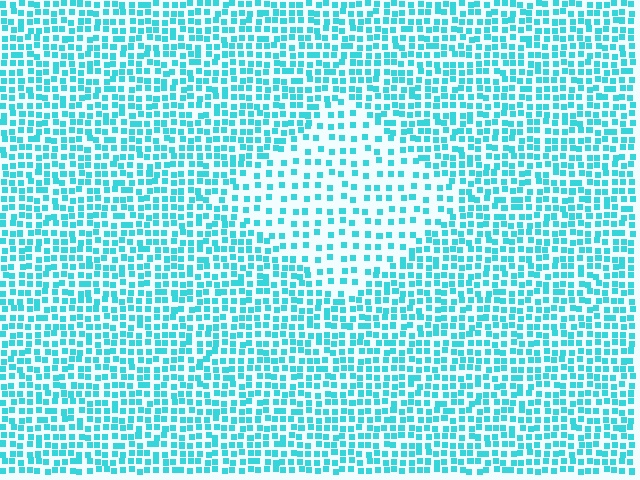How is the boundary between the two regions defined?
The boundary is defined by a change in element density (approximately 2.0x ratio). All elements are the same color, size, and shape.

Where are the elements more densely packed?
The elements are more densely packed outside the diamond boundary.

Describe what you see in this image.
The image contains small cyan elements arranged at two different densities. A diamond-shaped region is visible where the elements are less densely packed than the surrounding area.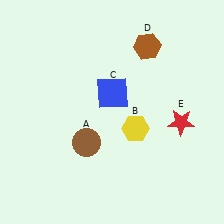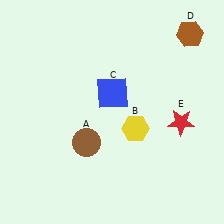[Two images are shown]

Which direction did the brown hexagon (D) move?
The brown hexagon (D) moved right.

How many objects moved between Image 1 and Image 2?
1 object moved between the two images.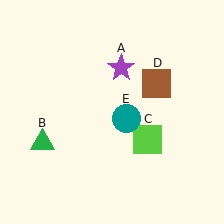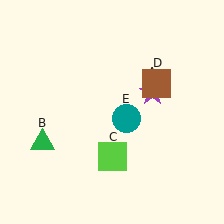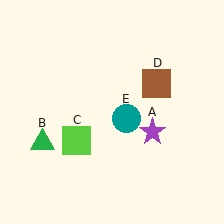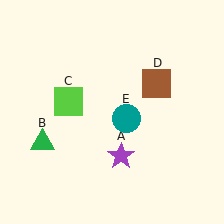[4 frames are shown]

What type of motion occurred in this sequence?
The purple star (object A), lime square (object C) rotated clockwise around the center of the scene.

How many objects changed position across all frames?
2 objects changed position: purple star (object A), lime square (object C).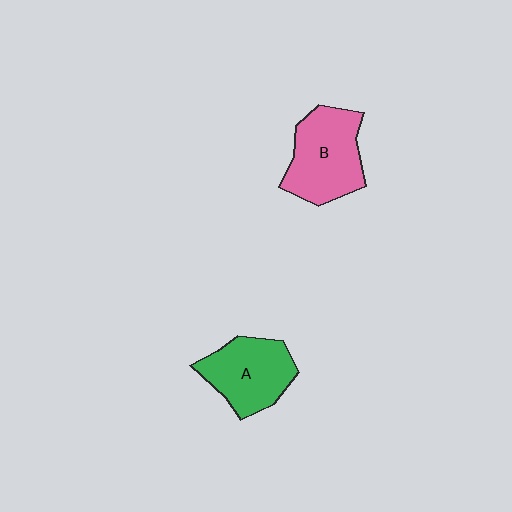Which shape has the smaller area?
Shape A (green).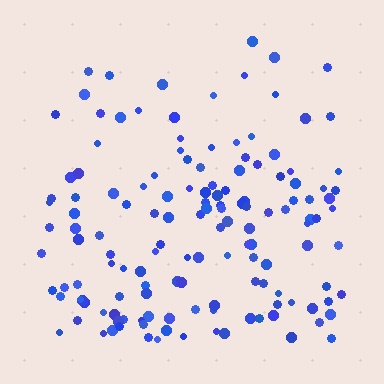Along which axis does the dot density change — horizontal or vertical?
Vertical.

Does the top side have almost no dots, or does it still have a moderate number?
Still a moderate number, just noticeably fewer than the bottom.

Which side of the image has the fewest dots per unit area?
The top.